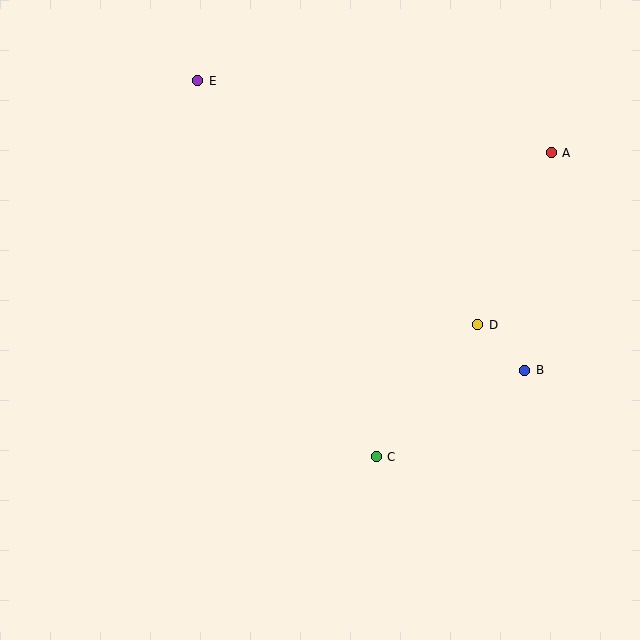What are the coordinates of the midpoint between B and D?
The midpoint between B and D is at (501, 348).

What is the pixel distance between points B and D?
The distance between B and D is 65 pixels.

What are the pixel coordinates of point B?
Point B is at (525, 370).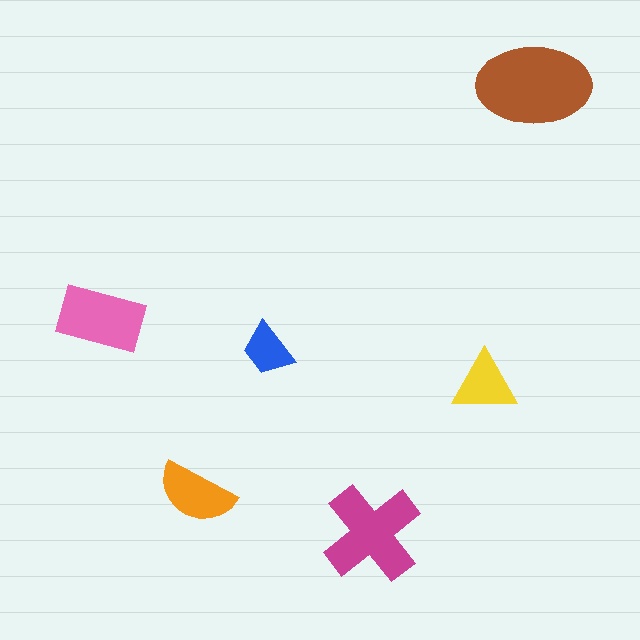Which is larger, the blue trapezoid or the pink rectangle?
The pink rectangle.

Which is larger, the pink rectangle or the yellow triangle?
The pink rectangle.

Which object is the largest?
The brown ellipse.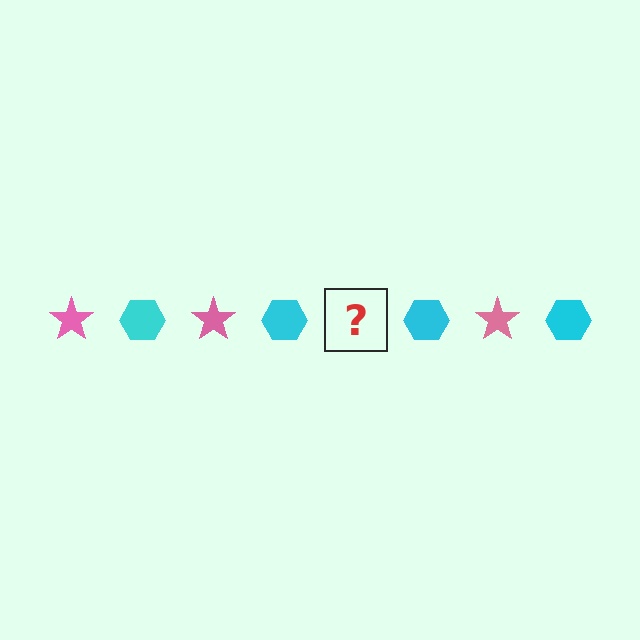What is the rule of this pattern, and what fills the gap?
The rule is that the pattern alternates between pink star and cyan hexagon. The gap should be filled with a pink star.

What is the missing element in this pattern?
The missing element is a pink star.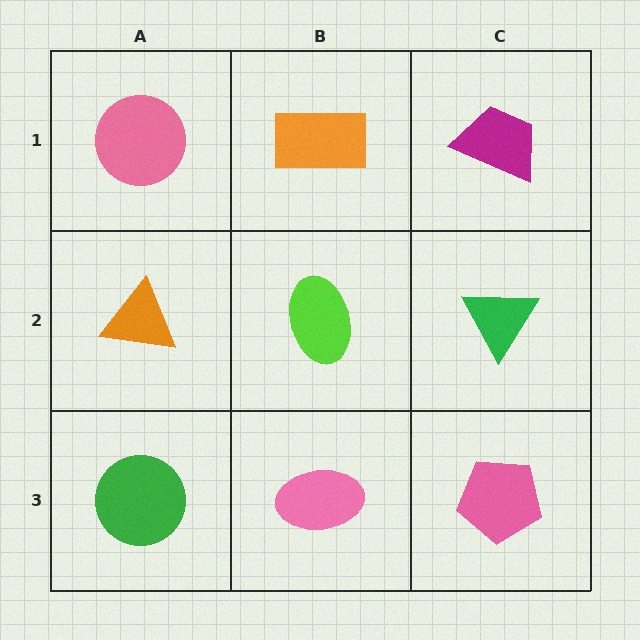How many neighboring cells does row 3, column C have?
2.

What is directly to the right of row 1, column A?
An orange rectangle.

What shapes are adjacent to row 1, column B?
A lime ellipse (row 2, column B), a pink circle (row 1, column A), a magenta trapezoid (row 1, column C).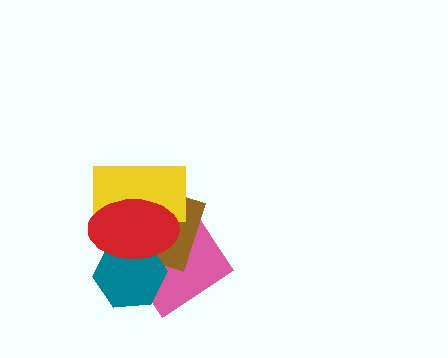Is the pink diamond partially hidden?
Yes, it is partially covered by another shape.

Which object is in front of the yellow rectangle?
The red ellipse is in front of the yellow rectangle.